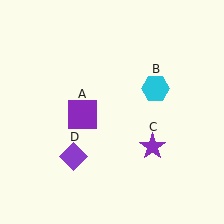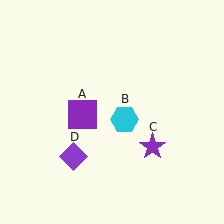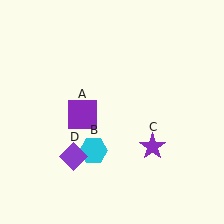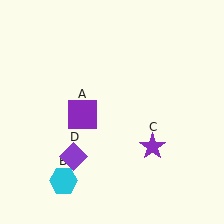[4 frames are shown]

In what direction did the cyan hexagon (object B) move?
The cyan hexagon (object B) moved down and to the left.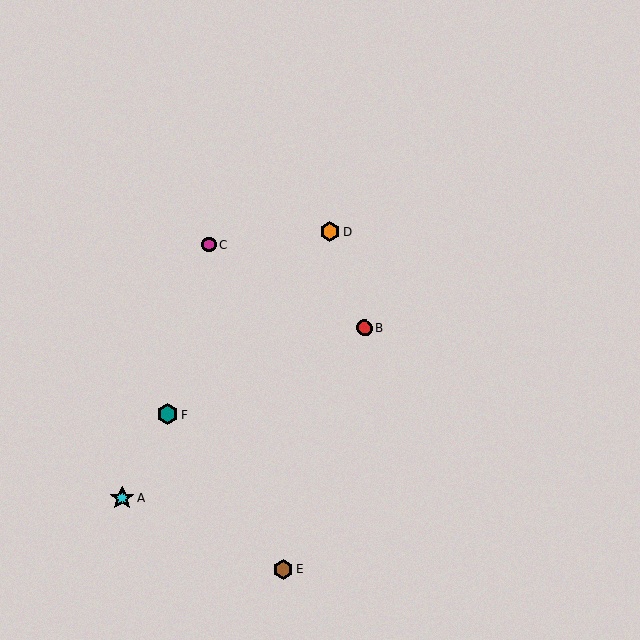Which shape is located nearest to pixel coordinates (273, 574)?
The brown hexagon (labeled E) at (284, 569) is nearest to that location.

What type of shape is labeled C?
Shape C is a magenta circle.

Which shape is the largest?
The cyan star (labeled A) is the largest.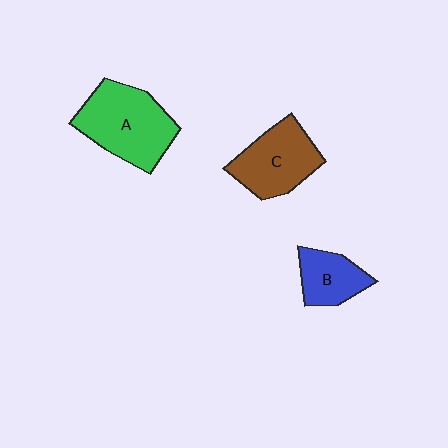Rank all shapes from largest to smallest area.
From largest to smallest: A (green), C (brown), B (blue).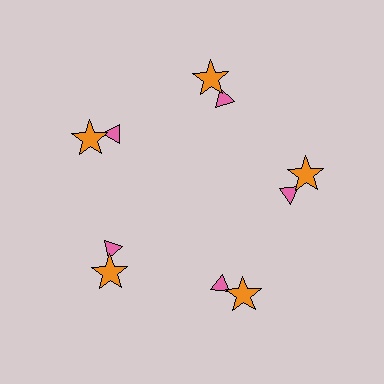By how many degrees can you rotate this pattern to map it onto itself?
The pattern maps onto itself every 72 degrees of rotation.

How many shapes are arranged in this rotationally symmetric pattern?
There are 10 shapes, arranged in 5 groups of 2.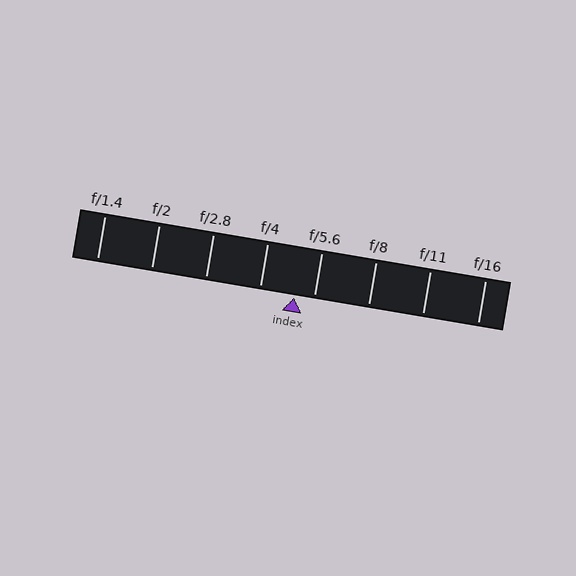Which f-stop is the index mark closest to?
The index mark is closest to f/5.6.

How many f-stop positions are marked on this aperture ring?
There are 8 f-stop positions marked.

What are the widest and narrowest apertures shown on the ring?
The widest aperture shown is f/1.4 and the narrowest is f/16.